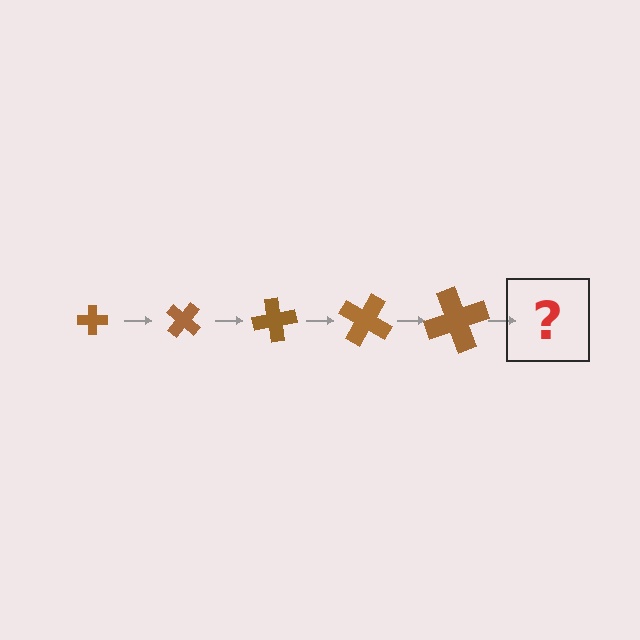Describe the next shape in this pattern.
It should be a cross, larger than the previous one and rotated 200 degrees from the start.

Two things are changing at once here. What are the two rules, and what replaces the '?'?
The two rules are that the cross grows larger each step and it rotates 40 degrees each step. The '?' should be a cross, larger than the previous one and rotated 200 degrees from the start.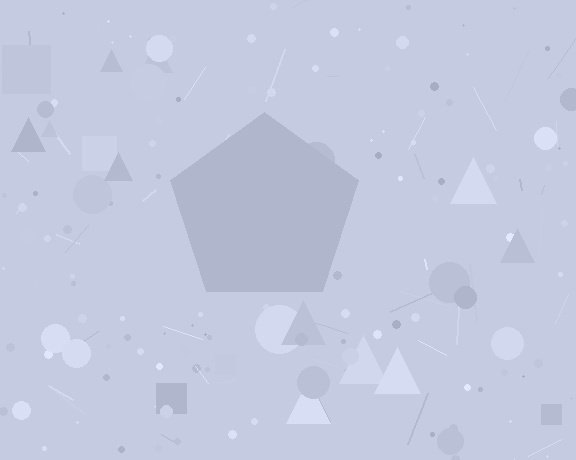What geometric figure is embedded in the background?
A pentagon is embedded in the background.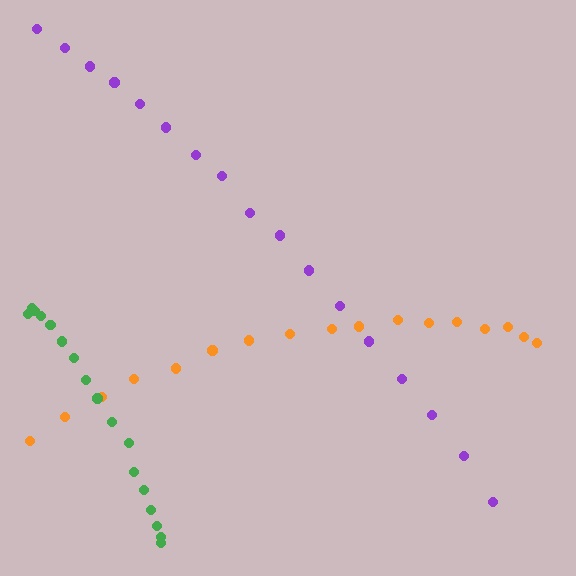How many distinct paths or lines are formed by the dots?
There are 3 distinct paths.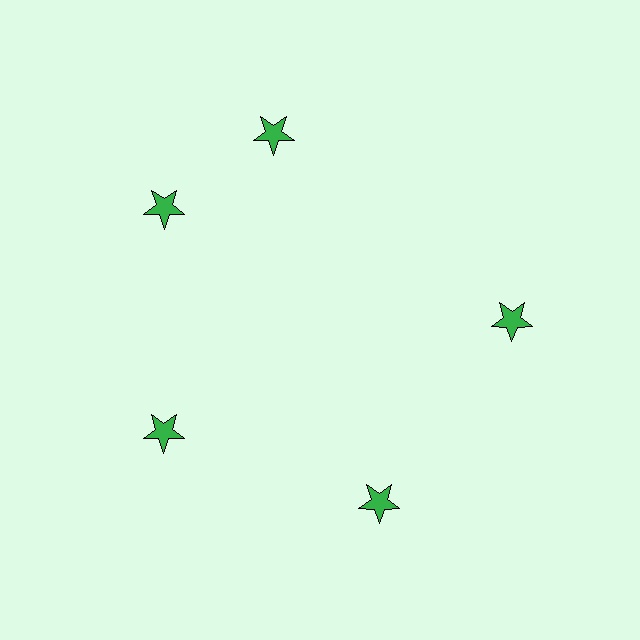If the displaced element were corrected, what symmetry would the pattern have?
It would have 5-fold rotational symmetry — the pattern would map onto itself every 72 degrees.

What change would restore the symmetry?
The symmetry would be restored by rotating it back into even spacing with its neighbors so that all 5 stars sit at equal angles and equal distance from the center.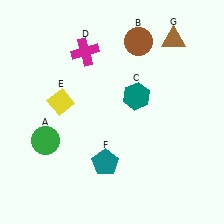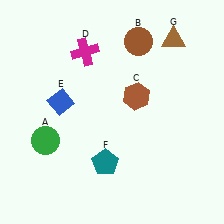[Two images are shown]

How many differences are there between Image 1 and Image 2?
There are 2 differences between the two images.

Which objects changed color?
C changed from teal to brown. E changed from yellow to blue.